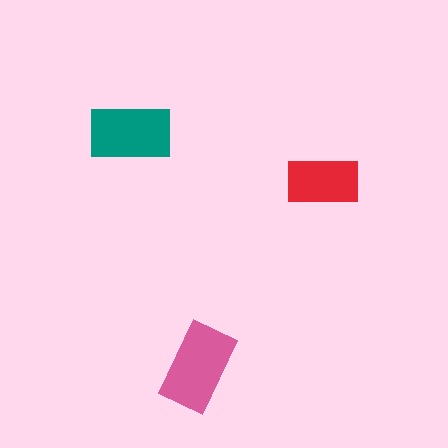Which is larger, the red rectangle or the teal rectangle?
The teal one.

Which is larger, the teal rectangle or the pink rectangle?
The pink one.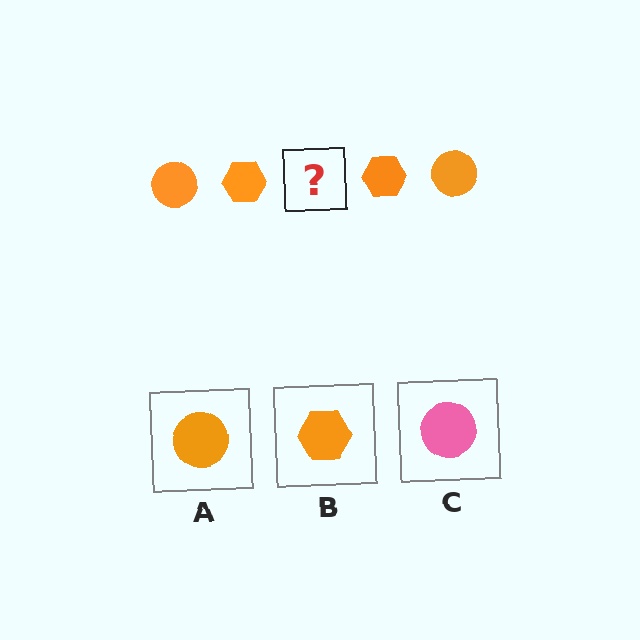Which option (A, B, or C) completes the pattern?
A.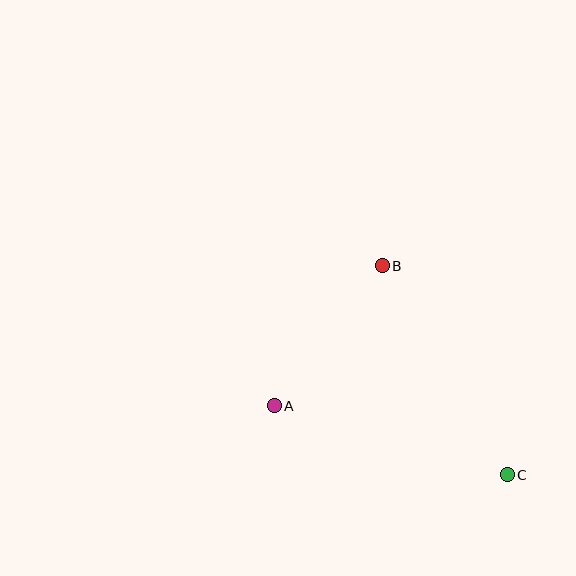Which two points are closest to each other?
Points A and B are closest to each other.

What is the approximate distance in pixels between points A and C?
The distance between A and C is approximately 243 pixels.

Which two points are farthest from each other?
Points B and C are farthest from each other.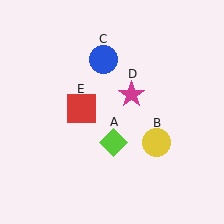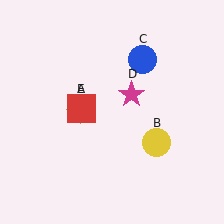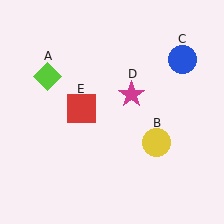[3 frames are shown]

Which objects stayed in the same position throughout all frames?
Yellow circle (object B) and magenta star (object D) and red square (object E) remained stationary.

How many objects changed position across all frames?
2 objects changed position: lime diamond (object A), blue circle (object C).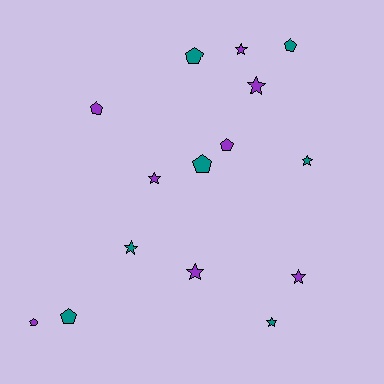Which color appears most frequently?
Purple, with 8 objects.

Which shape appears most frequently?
Star, with 8 objects.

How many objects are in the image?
There are 15 objects.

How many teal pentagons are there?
There are 4 teal pentagons.